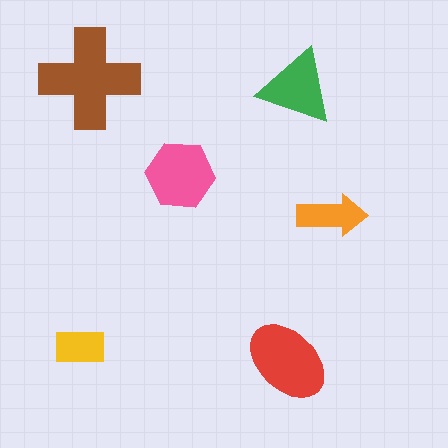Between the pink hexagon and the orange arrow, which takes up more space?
The pink hexagon.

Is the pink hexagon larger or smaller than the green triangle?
Larger.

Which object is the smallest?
The yellow rectangle.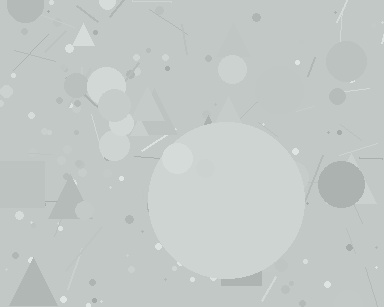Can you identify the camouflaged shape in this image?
The camouflaged shape is a circle.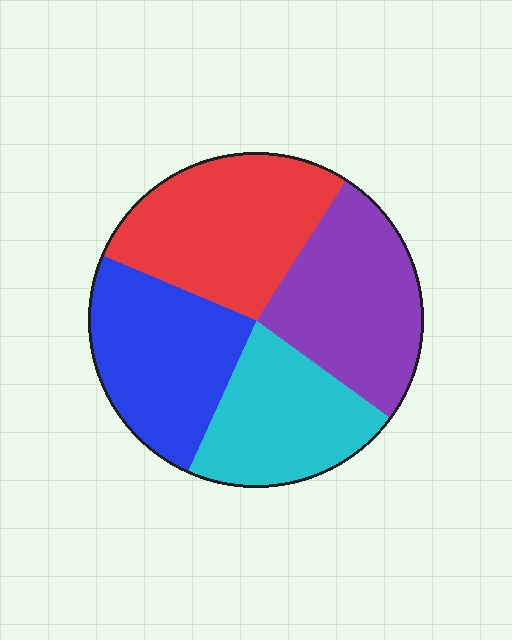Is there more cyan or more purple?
Purple.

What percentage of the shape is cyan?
Cyan covers about 20% of the shape.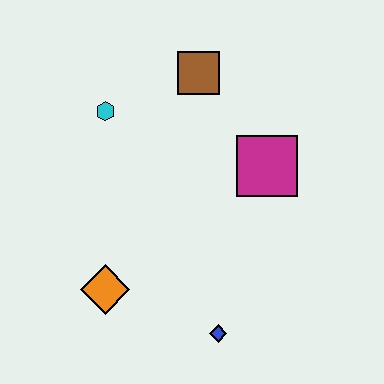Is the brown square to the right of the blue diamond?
No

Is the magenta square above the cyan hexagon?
No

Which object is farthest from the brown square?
The blue diamond is farthest from the brown square.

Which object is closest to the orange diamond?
The blue diamond is closest to the orange diamond.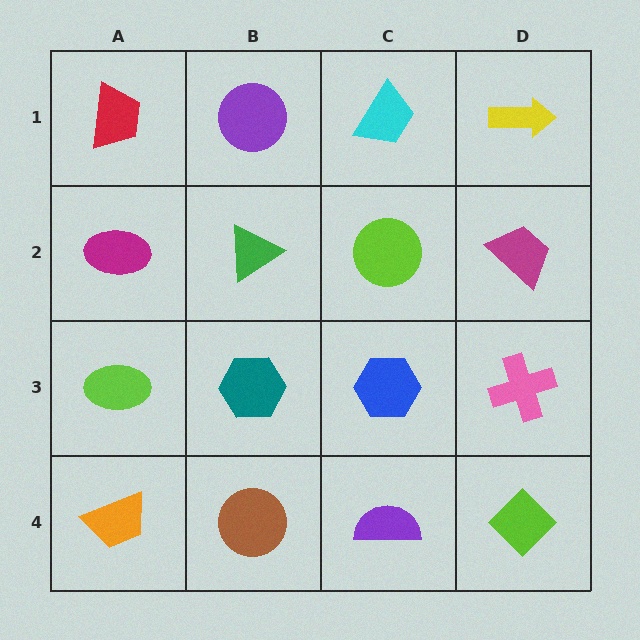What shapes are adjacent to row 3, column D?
A magenta trapezoid (row 2, column D), a lime diamond (row 4, column D), a blue hexagon (row 3, column C).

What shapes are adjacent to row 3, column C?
A lime circle (row 2, column C), a purple semicircle (row 4, column C), a teal hexagon (row 3, column B), a pink cross (row 3, column D).